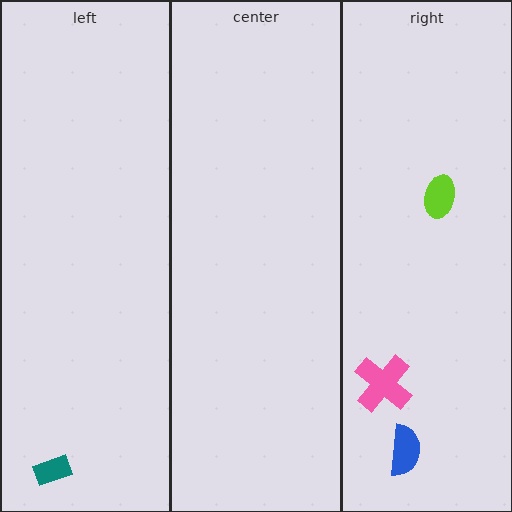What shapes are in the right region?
The pink cross, the blue semicircle, the lime ellipse.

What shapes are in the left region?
The teal rectangle.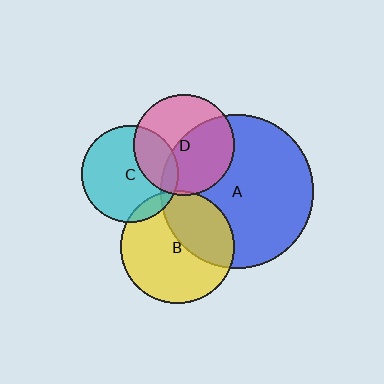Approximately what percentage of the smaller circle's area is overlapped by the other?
Approximately 5%.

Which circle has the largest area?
Circle A (blue).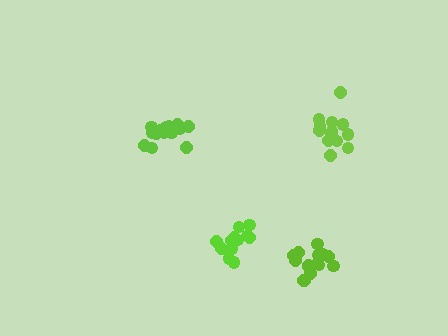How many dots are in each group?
Group 1: 13 dots, Group 2: 13 dots, Group 3: 17 dots, Group 4: 16 dots (59 total).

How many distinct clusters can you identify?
There are 4 distinct clusters.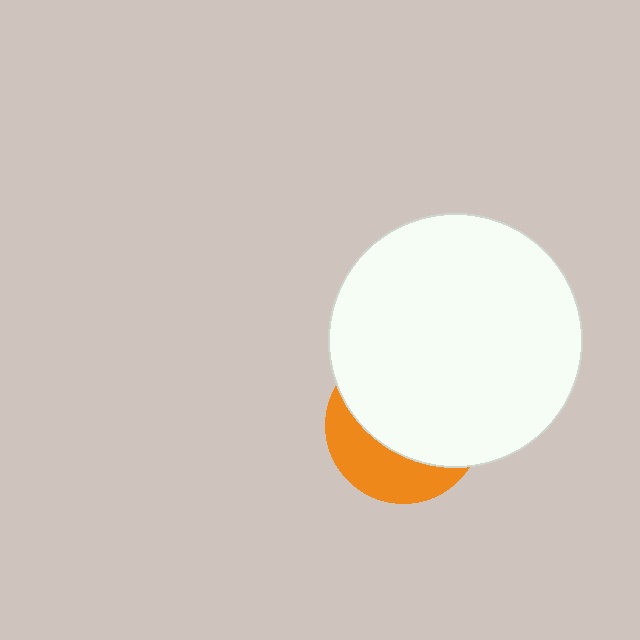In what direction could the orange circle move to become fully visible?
The orange circle could move down. That would shift it out from behind the white circle entirely.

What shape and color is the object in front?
The object in front is a white circle.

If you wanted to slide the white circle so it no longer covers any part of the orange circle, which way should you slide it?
Slide it up — that is the most direct way to separate the two shapes.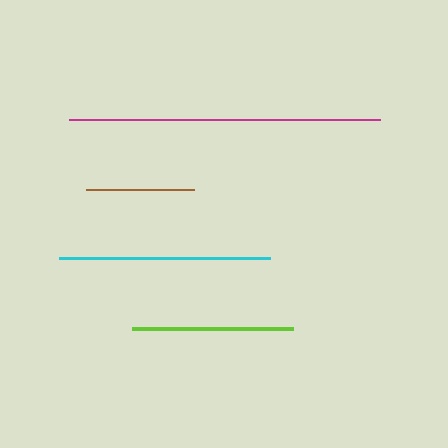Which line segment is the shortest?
The brown line is the shortest at approximately 108 pixels.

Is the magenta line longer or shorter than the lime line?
The magenta line is longer than the lime line.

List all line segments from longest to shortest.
From longest to shortest: magenta, cyan, lime, brown.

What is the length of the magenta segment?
The magenta segment is approximately 312 pixels long.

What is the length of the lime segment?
The lime segment is approximately 161 pixels long.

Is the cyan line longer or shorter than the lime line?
The cyan line is longer than the lime line.